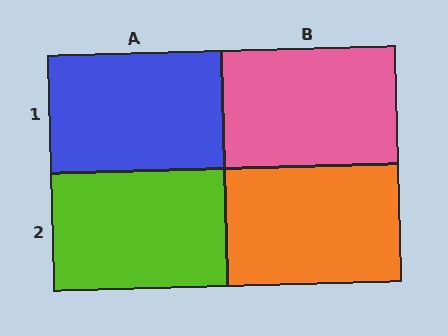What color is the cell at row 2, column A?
Lime.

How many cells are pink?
1 cell is pink.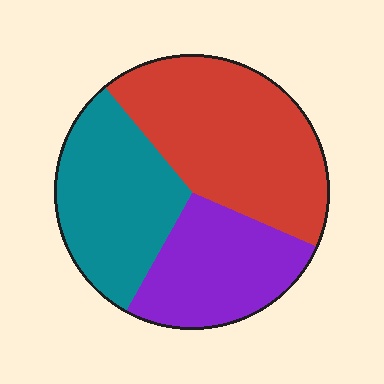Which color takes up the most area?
Red, at roughly 45%.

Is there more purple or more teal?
Teal.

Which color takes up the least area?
Purple, at roughly 25%.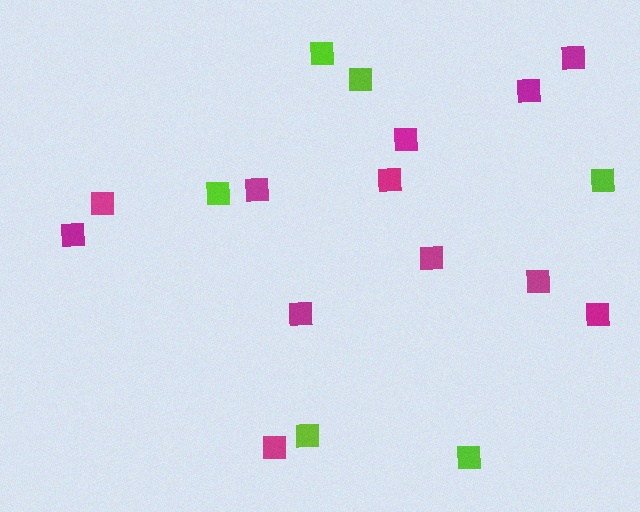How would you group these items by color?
There are 2 groups: one group of magenta squares (12) and one group of lime squares (6).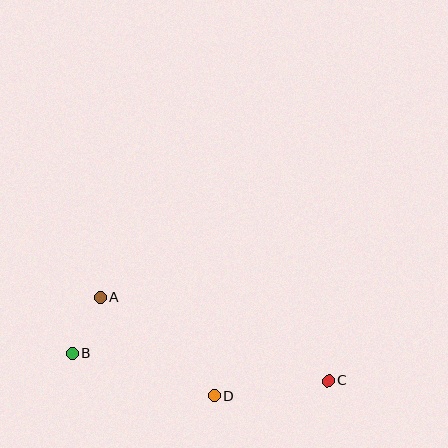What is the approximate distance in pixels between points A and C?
The distance between A and C is approximately 243 pixels.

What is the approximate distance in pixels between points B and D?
The distance between B and D is approximately 148 pixels.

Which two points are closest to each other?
Points A and B are closest to each other.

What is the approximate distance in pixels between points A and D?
The distance between A and D is approximately 151 pixels.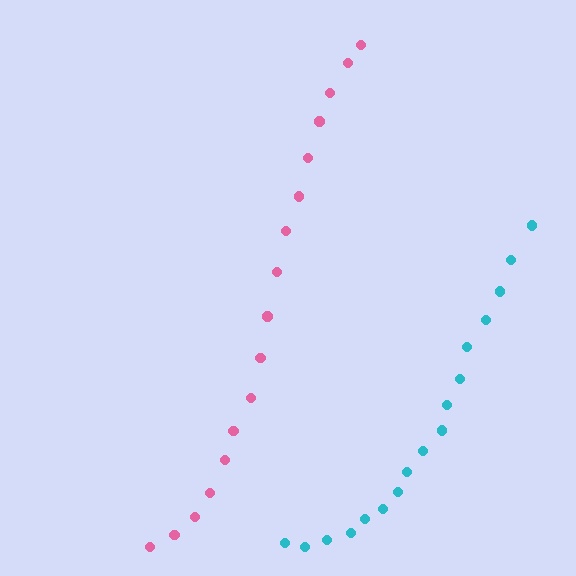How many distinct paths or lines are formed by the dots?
There are 2 distinct paths.